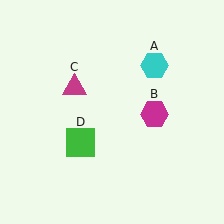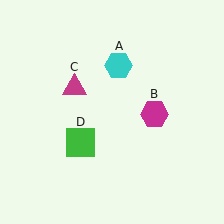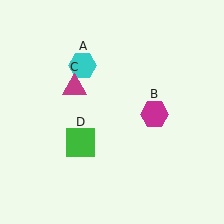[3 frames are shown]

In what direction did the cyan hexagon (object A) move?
The cyan hexagon (object A) moved left.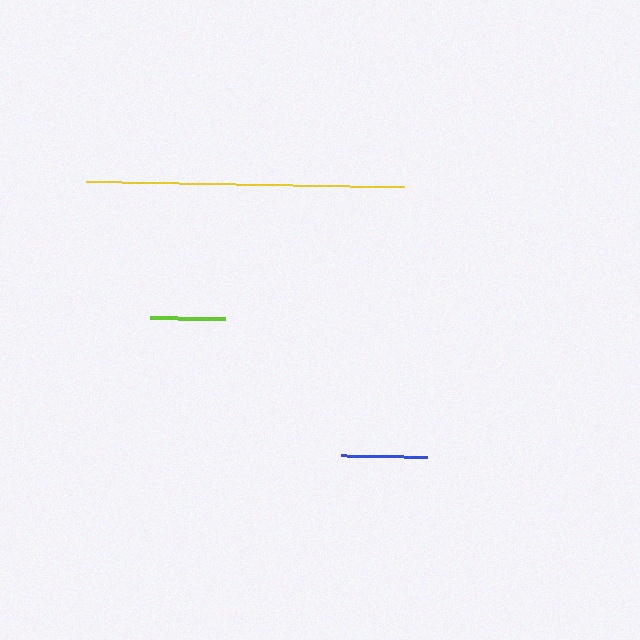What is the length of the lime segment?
The lime segment is approximately 75 pixels long.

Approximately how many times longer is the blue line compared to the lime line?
The blue line is approximately 1.1 times the length of the lime line.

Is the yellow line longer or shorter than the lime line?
The yellow line is longer than the lime line.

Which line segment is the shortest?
The lime line is the shortest at approximately 75 pixels.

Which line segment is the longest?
The yellow line is the longest at approximately 318 pixels.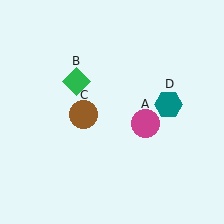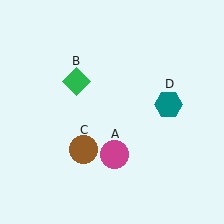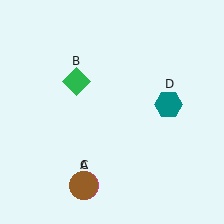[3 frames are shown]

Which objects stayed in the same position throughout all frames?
Green diamond (object B) and teal hexagon (object D) remained stationary.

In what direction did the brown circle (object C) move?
The brown circle (object C) moved down.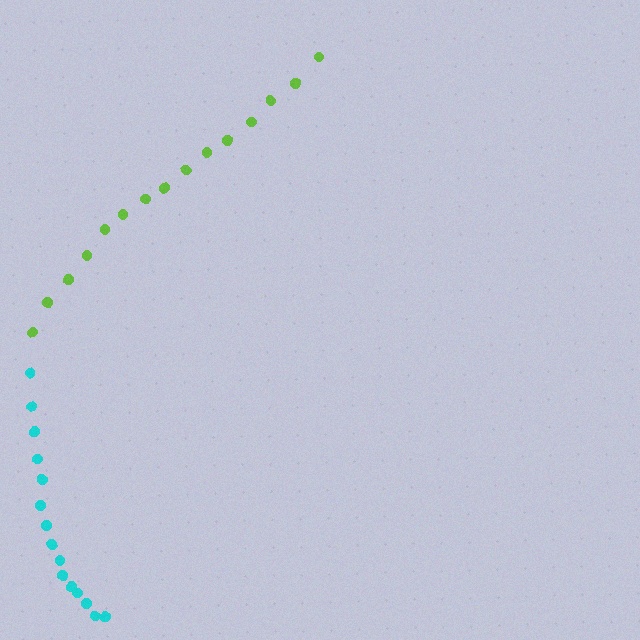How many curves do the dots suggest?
There are 2 distinct paths.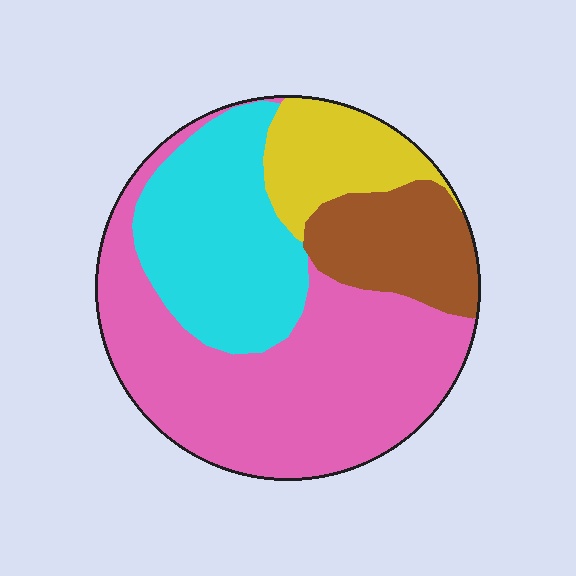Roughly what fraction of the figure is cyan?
Cyan covers 26% of the figure.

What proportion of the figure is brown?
Brown covers about 15% of the figure.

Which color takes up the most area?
Pink, at roughly 45%.